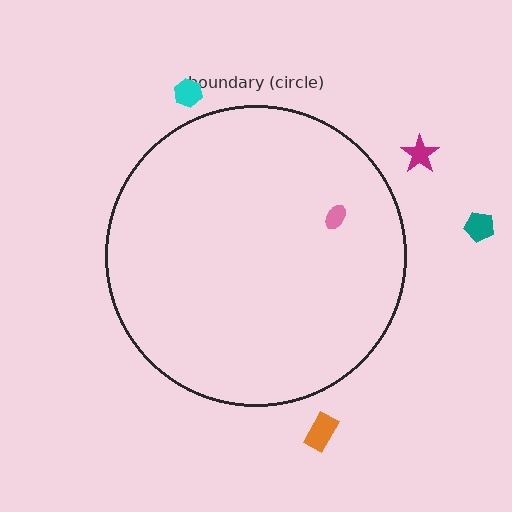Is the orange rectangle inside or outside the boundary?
Outside.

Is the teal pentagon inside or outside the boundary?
Outside.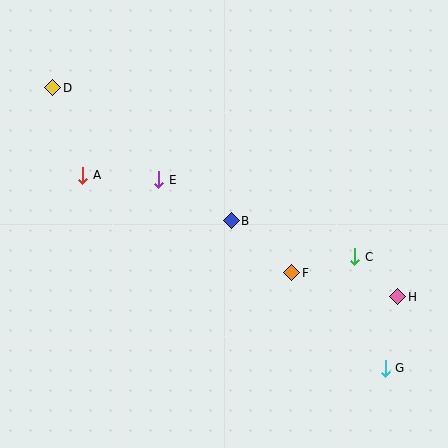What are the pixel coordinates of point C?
Point C is at (355, 257).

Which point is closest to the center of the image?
Point B at (231, 221) is closest to the center.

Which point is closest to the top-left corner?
Point D is closest to the top-left corner.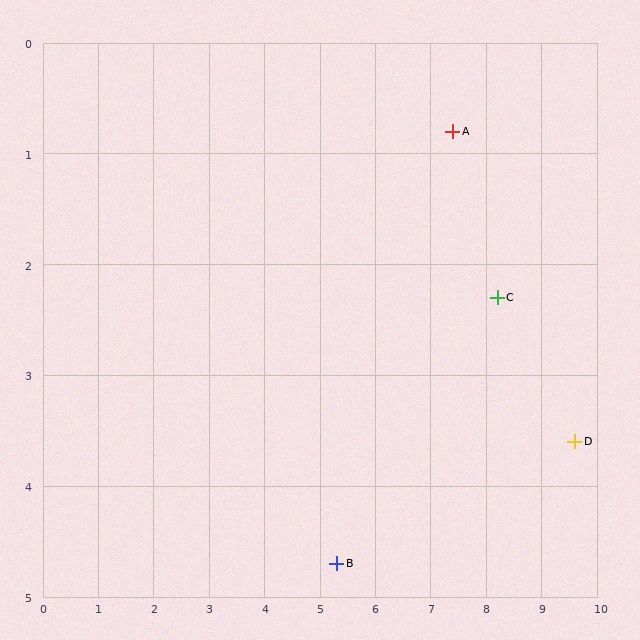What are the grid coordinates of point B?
Point B is at approximately (5.3, 4.7).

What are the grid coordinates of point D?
Point D is at approximately (9.6, 3.6).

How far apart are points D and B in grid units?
Points D and B are about 4.4 grid units apart.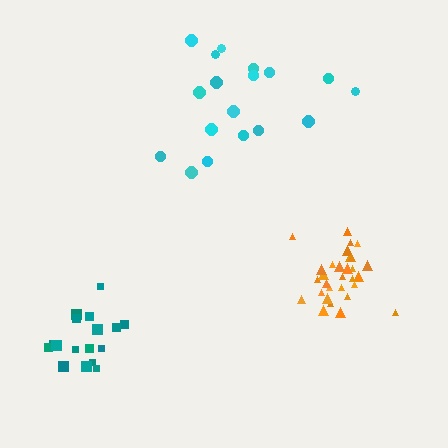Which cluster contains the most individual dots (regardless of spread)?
Orange (31).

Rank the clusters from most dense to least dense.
orange, teal, cyan.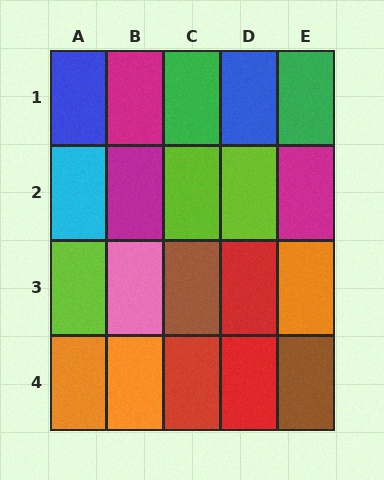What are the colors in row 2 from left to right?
Cyan, magenta, lime, lime, magenta.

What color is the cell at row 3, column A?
Lime.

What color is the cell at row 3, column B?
Pink.